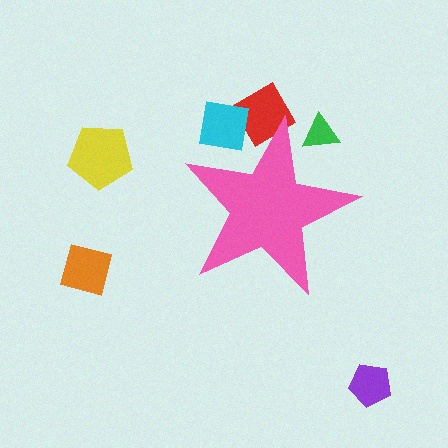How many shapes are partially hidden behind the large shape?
3 shapes are partially hidden.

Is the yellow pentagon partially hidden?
No, the yellow pentagon is fully visible.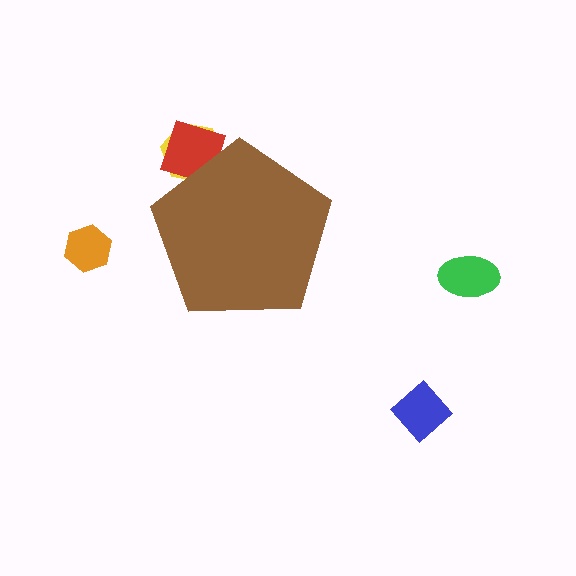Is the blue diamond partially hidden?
No, the blue diamond is fully visible.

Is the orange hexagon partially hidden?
No, the orange hexagon is fully visible.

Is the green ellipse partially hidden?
No, the green ellipse is fully visible.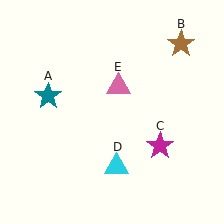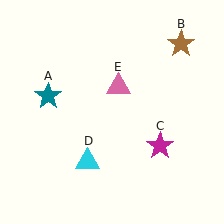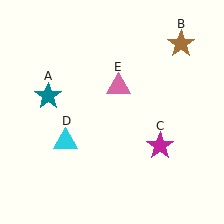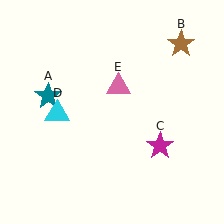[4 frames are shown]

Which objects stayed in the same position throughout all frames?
Teal star (object A) and brown star (object B) and magenta star (object C) and pink triangle (object E) remained stationary.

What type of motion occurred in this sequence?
The cyan triangle (object D) rotated clockwise around the center of the scene.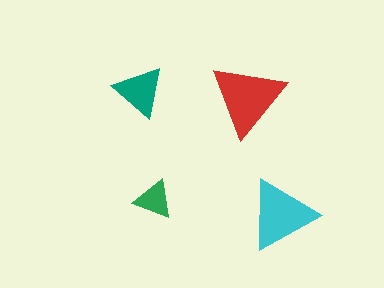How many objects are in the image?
There are 4 objects in the image.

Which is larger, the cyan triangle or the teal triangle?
The cyan one.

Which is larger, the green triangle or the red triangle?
The red one.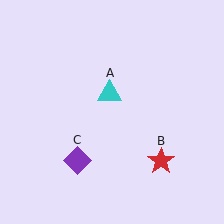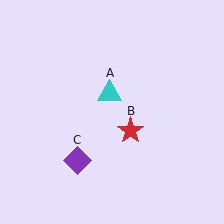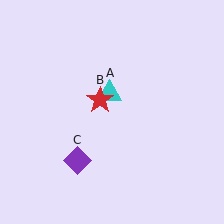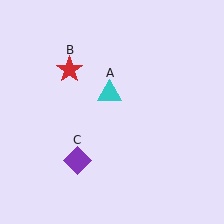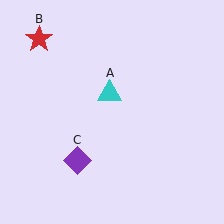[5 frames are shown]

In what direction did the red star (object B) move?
The red star (object B) moved up and to the left.